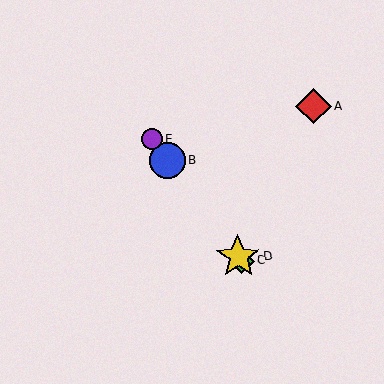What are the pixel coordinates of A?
Object A is at (314, 106).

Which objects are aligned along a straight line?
Objects B, C, D, E are aligned along a straight line.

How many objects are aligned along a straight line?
4 objects (B, C, D, E) are aligned along a straight line.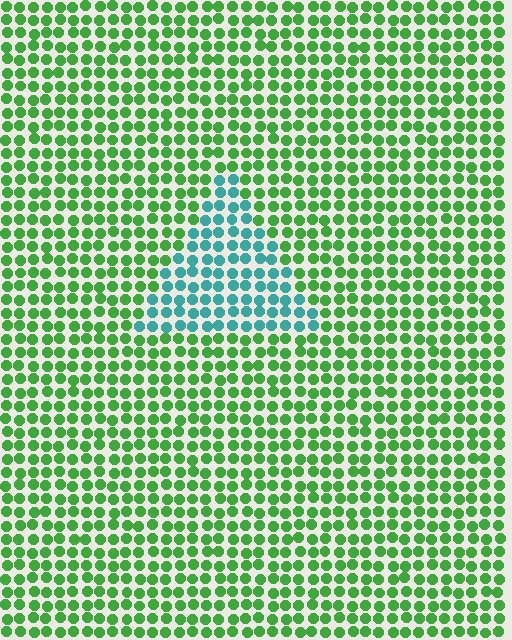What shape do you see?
I see a triangle.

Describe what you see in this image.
The image is filled with small green elements in a uniform arrangement. A triangle-shaped region is visible where the elements are tinted to a slightly different hue, forming a subtle color boundary.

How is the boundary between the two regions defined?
The boundary is defined purely by a slight shift in hue (about 58 degrees). Spacing, size, and orientation are identical on both sides.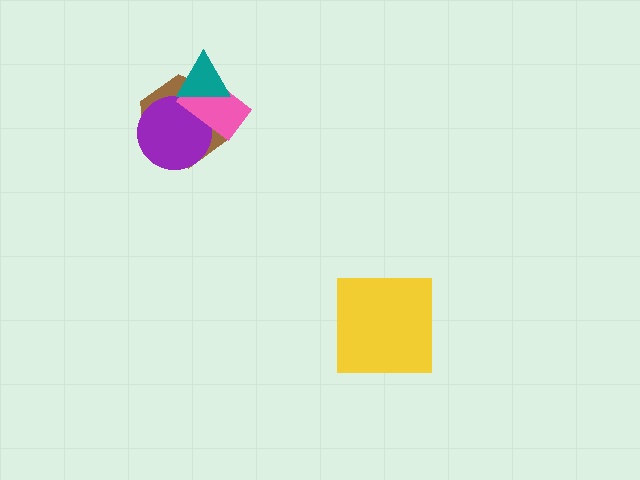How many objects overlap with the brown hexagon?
3 objects overlap with the brown hexagon.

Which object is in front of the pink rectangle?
The teal triangle is in front of the pink rectangle.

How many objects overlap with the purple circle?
3 objects overlap with the purple circle.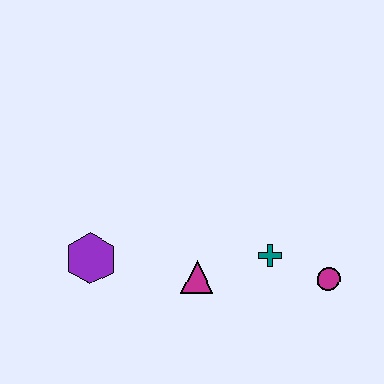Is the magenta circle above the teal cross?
No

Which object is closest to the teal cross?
The magenta circle is closest to the teal cross.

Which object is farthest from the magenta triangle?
The magenta circle is farthest from the magenta triangle.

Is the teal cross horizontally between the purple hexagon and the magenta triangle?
No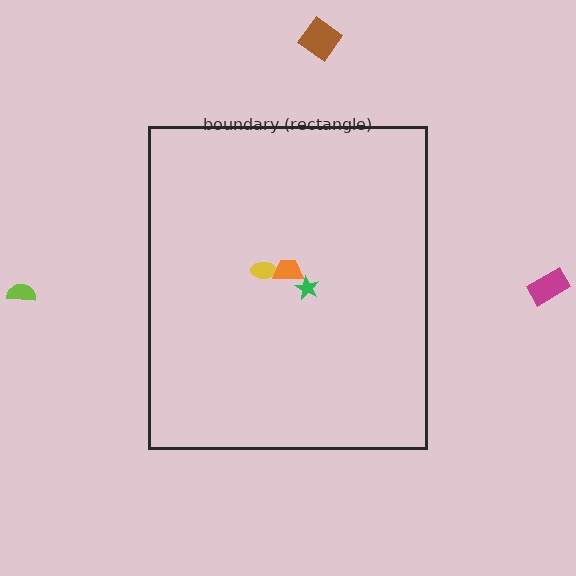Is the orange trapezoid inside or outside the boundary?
Inside.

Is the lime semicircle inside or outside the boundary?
Outside.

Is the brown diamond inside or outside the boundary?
Outside.